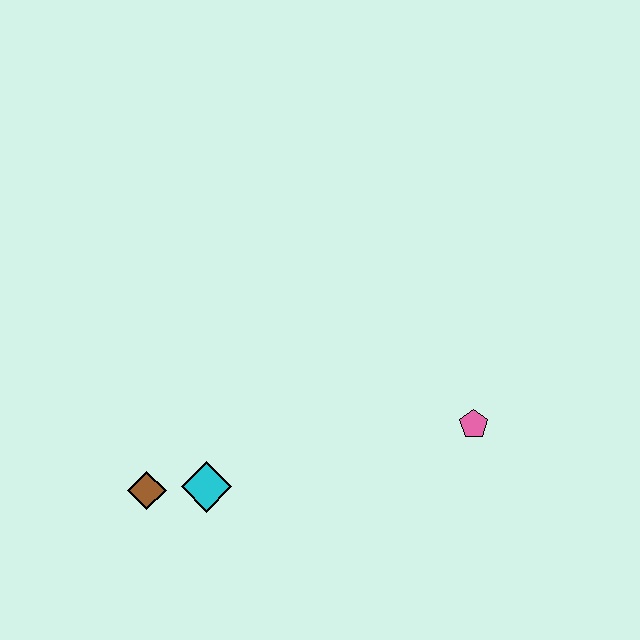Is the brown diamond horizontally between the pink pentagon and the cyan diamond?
No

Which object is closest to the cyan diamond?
The brown diamond is closest to the cyan diamond.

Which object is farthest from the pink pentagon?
The brown diamond is farthest from the pink pentagon.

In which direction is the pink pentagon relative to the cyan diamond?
The pink pentagon is to the right of the cyan diamond.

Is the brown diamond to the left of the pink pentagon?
Yes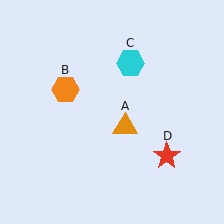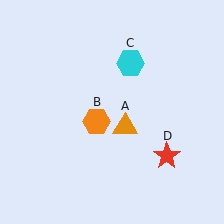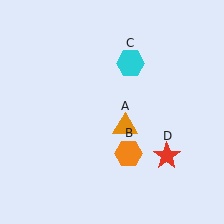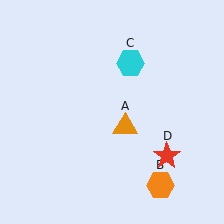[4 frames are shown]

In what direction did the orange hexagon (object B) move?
The orange hexagon (object B) moved down and to the right.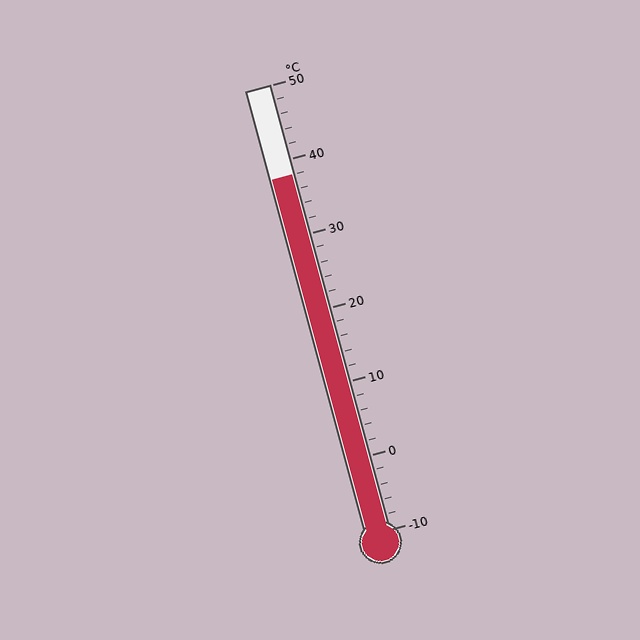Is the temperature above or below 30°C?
The temperature is above 30°C.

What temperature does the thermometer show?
The thermometer shows approximately 38°C.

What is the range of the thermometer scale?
The thermometer scale ranges from -10°C to 50°C.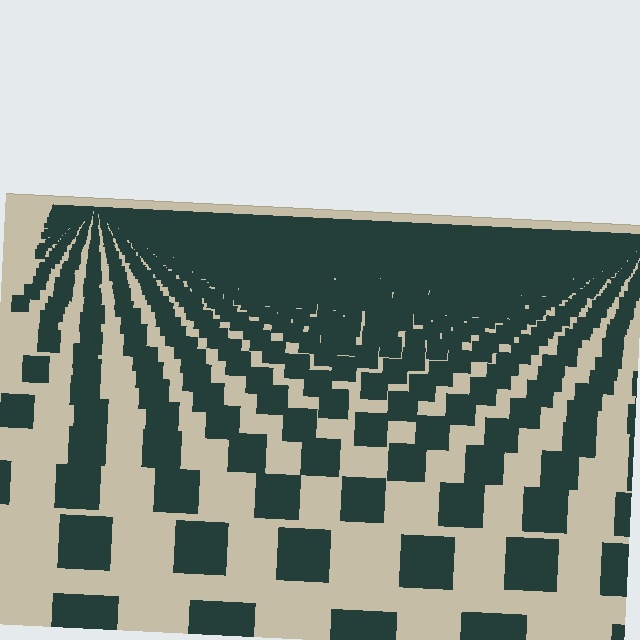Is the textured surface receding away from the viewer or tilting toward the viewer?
The surface is receding away from the viewer. Texture elements get smaller and denser toward the top.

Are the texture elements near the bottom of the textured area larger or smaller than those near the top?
Larger. Near the bottom, elements are closer to the viewer and appear at a bigger on-screen size.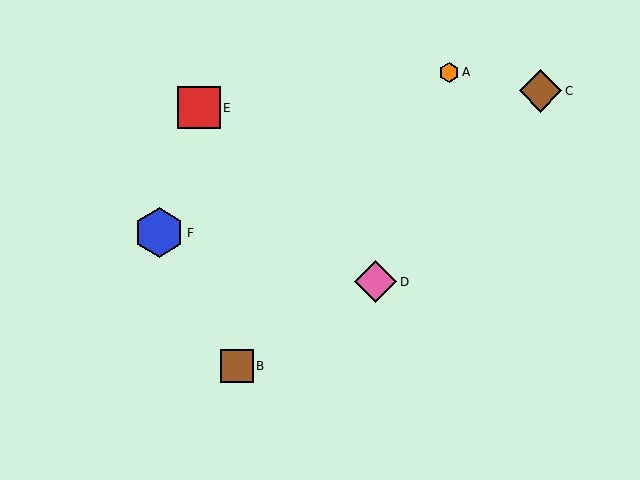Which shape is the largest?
The blue hexagon (labeled F) is the largest.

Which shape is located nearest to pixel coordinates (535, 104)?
The brown diamond (labeled C) at (541, 91) is nearest to that location.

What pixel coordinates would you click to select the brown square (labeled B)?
Click at (237, 366) to select the brown square B.